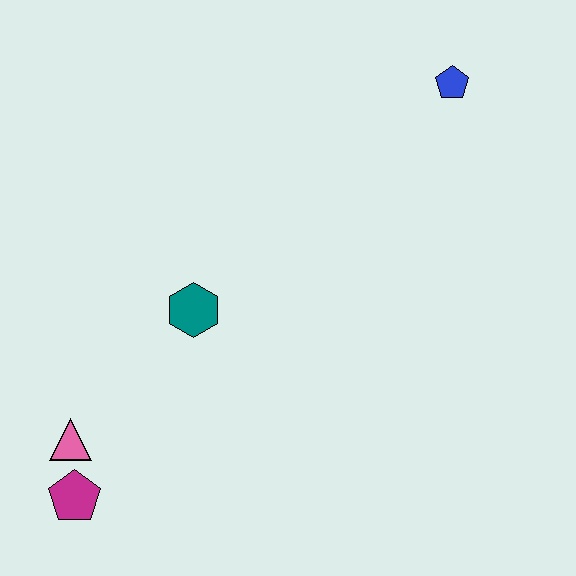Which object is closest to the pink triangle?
The magenta pentagon is closest to the pink triangle.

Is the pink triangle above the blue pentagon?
No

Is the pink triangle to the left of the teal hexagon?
Yes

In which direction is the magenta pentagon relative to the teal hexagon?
The magenta pentagon is below the teal hexagon.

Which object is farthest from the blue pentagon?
The magenta pentagon is farthest from the blue pentagon.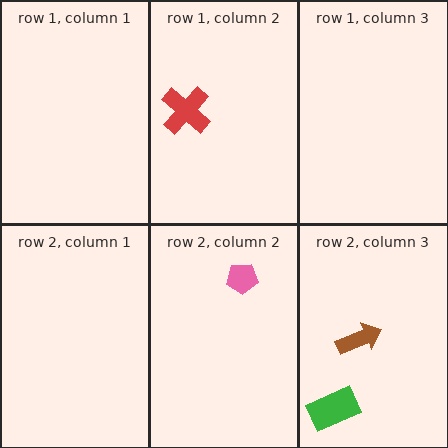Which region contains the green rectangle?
The row 2, column 3 region.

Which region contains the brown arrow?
The row 2, column 3 region.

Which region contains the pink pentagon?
The row 2, column 2 region.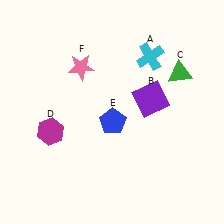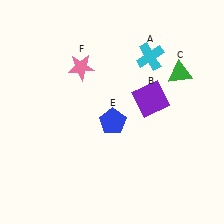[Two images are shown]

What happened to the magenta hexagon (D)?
The magenta hexagon (D) was removed in Image 2. It was in the bottom-left area of Image 1.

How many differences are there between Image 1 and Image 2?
There is 1 difference between the two images.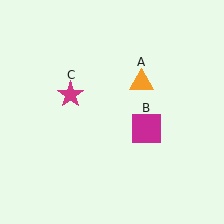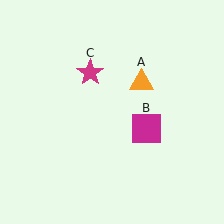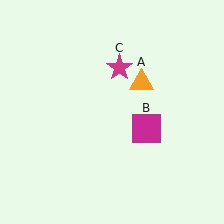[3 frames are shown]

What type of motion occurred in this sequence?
The magenta star (object C) rotated clockwise around the center of the scene.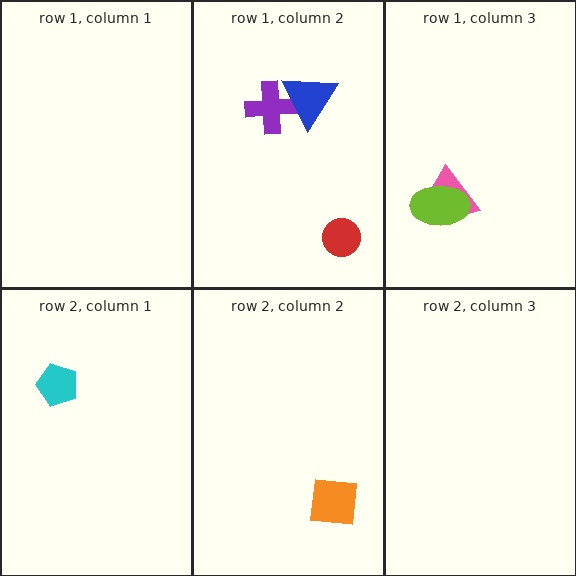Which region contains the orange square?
The row 2, column 2 region.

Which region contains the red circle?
The row 1, column 2 region.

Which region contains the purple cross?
The row 1, column 2 region.